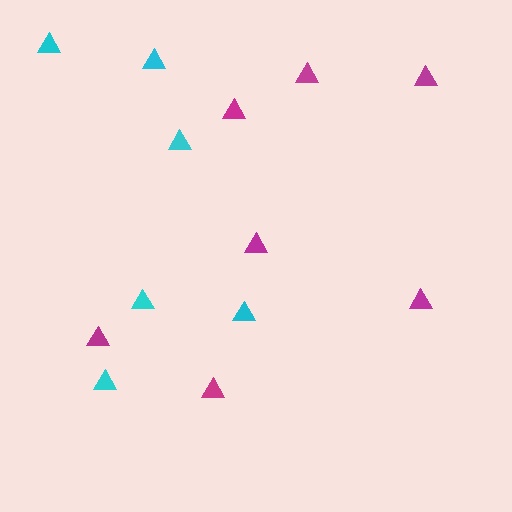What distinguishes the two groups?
There are 2 groups: one group of magenta triangles (7) and one group of cyan triangles (6).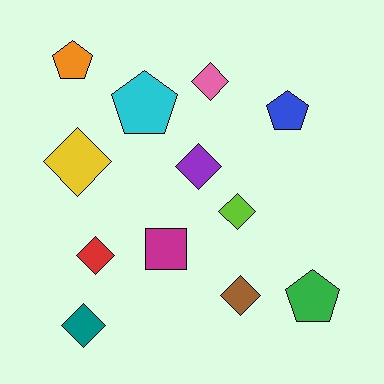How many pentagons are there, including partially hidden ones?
There are 4 pentagons.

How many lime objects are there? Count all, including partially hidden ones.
There is 1 lime object.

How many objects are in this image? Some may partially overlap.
There are 12 objects.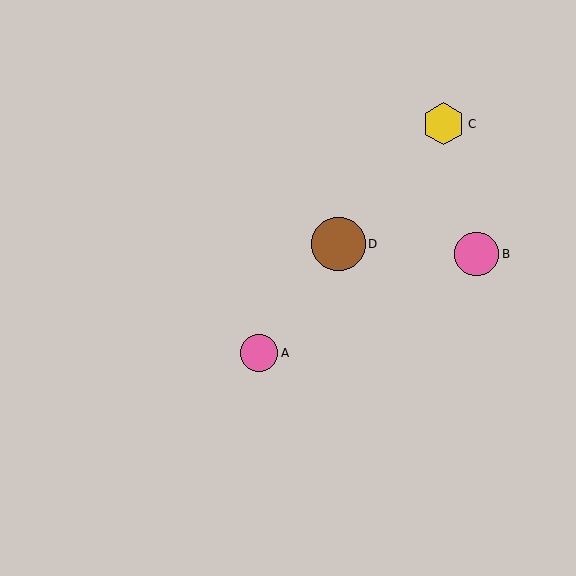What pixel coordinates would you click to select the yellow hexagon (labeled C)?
Click at (443, 124) to select the yellow hexagon C.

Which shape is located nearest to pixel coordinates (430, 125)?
The yellow hexagon (labeled C) at (443, 124) is nearest to that location.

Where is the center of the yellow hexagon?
The center of the yellow hexagon is at (443, 124).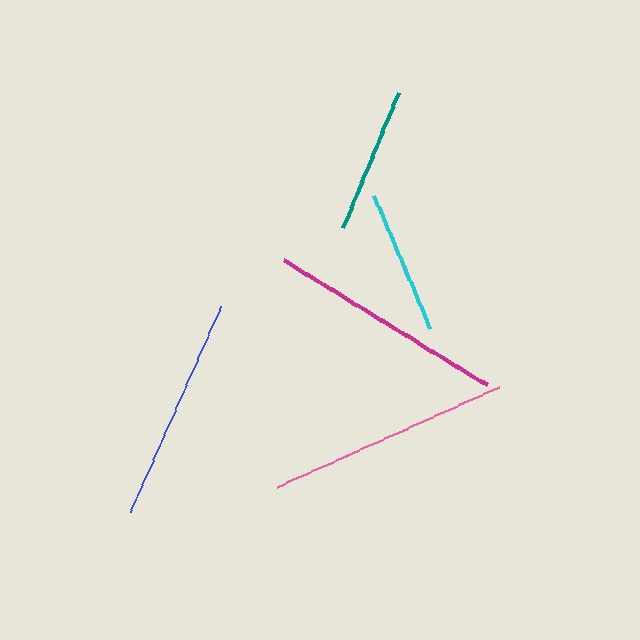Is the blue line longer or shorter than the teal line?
The blue line is longer than the teal line.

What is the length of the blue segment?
The blue segment is approximately 225 pixels long.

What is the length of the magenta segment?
The magenta segment is approximately 238 pixels long.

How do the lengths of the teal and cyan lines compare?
The teal and cyan lines are approximately the same length.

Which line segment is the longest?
The pink line is the longest at approximately 243 pixels.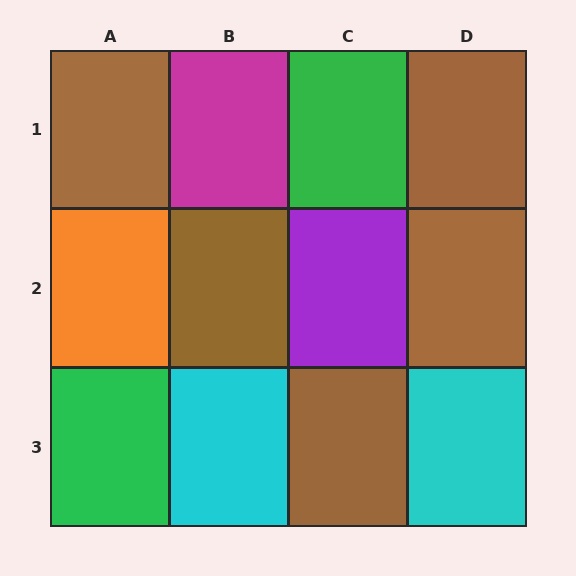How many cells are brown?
5 cells are brown.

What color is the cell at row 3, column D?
Cyan.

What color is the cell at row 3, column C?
Brown.